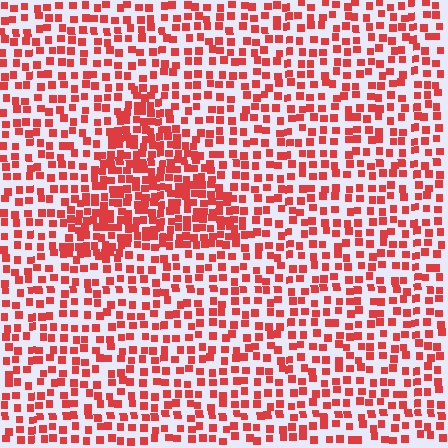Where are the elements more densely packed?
The elements are more densely packed inside the triangle boundary.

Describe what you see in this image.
The image contains small red elements arranged at two different densities. A triangle-shaped region is visible where the elements are more densely packed than the surrounding area.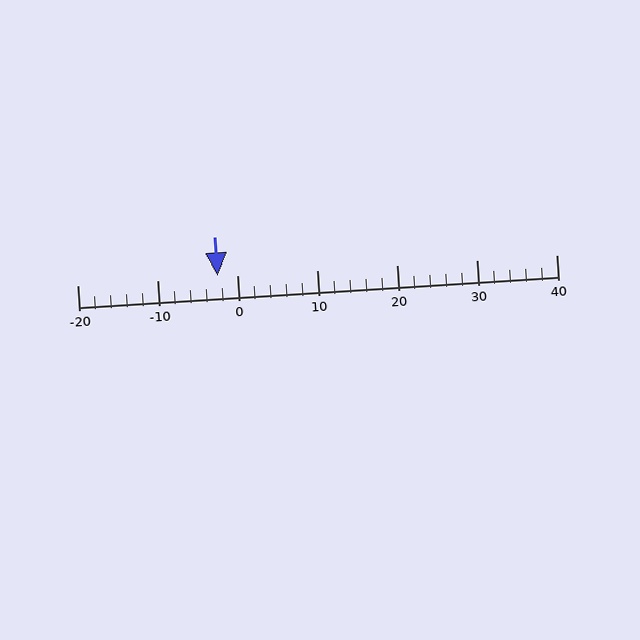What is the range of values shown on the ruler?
The ruler shows values from -20 to 40.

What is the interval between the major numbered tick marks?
The major tick marks are spaced 10 units apart.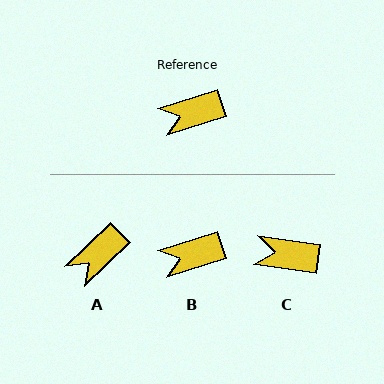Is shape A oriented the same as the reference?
No, it is off by about 26 degrees.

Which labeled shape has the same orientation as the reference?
B.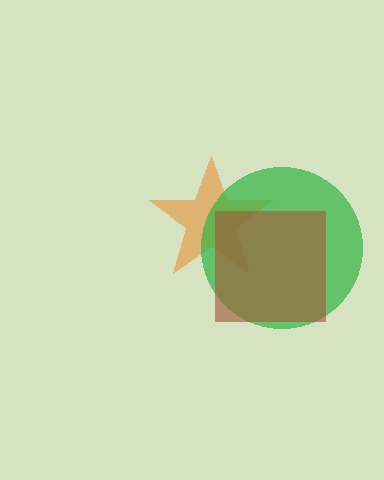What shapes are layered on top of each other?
The layered shapes are: an orange star, a green circle, a brown square.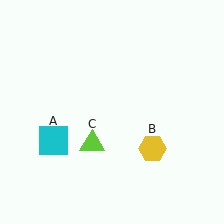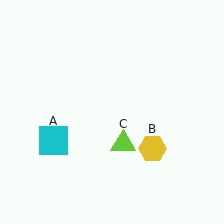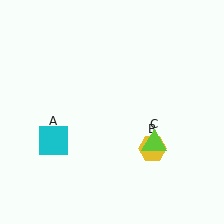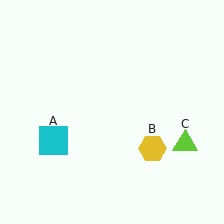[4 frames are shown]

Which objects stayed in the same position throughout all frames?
Cyan square (object A) and yellow hexagon (object B) remained stationary.